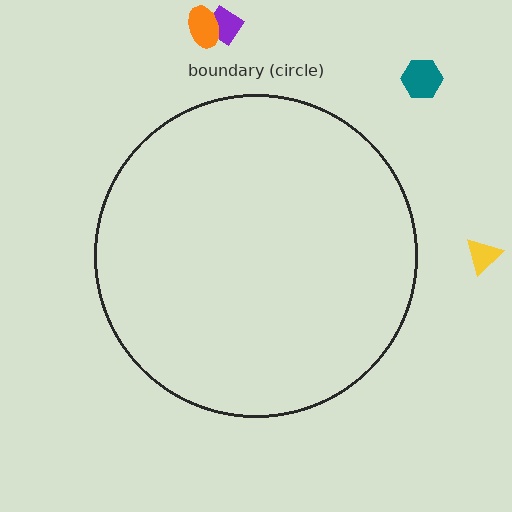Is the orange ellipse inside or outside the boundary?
Outside.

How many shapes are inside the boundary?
0 inside, 4 outside.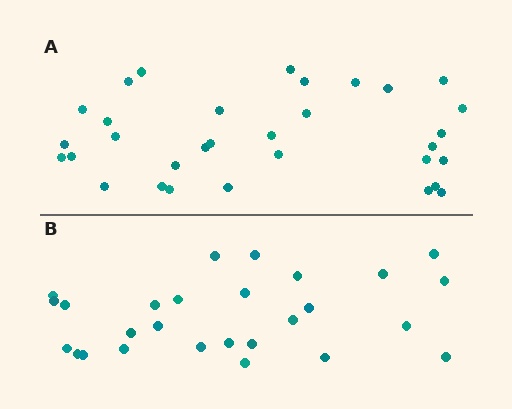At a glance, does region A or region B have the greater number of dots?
Region A (the top region) has more dots.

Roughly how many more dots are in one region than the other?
Region A has about 5 more dots than region B.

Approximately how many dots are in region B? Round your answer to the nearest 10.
About 30 dots. (The exact count is 27, which rounds to 30.)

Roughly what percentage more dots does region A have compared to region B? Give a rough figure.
About 20% more.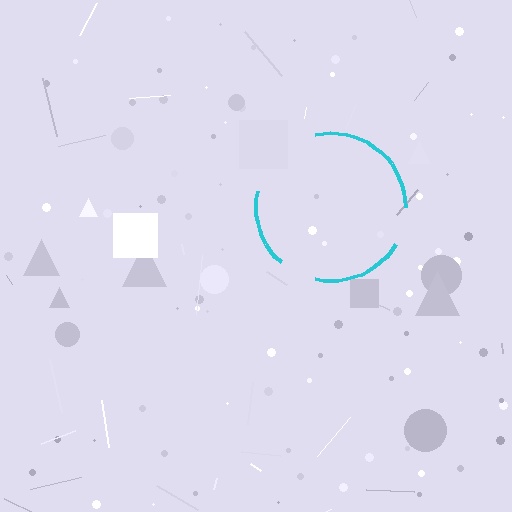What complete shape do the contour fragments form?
The contour fragments form a circle.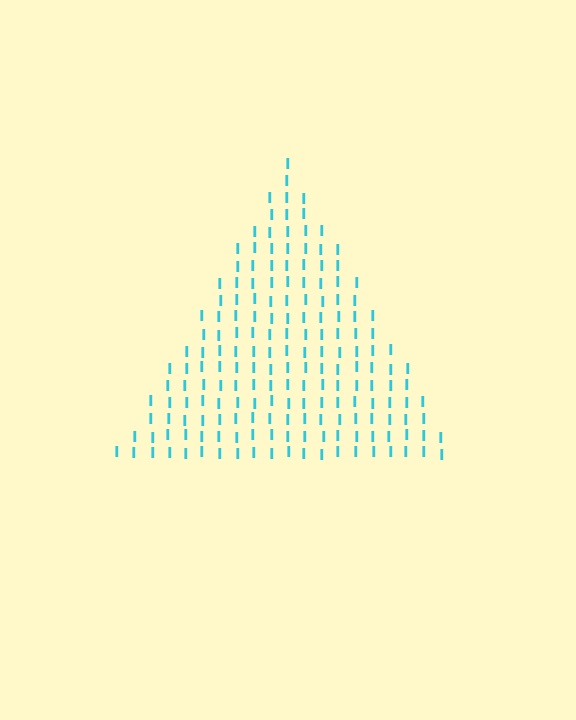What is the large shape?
The large shape is a triangle.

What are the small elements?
The small elements are letter I's.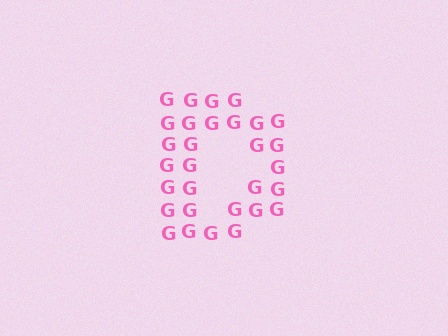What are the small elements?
The small elements are letter G's.